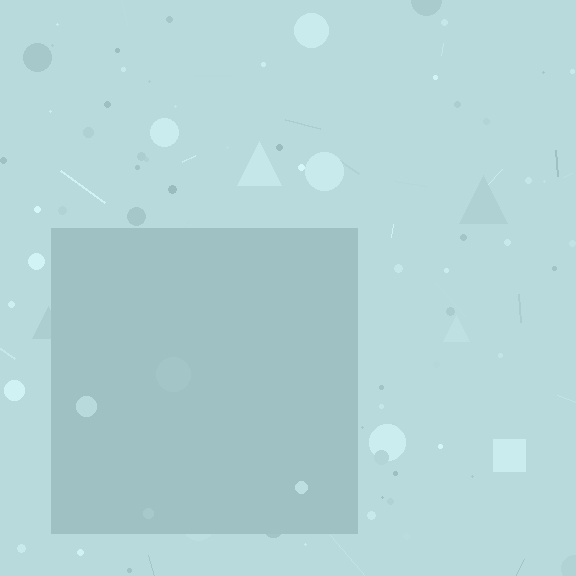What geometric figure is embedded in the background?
A square is embedded in the background.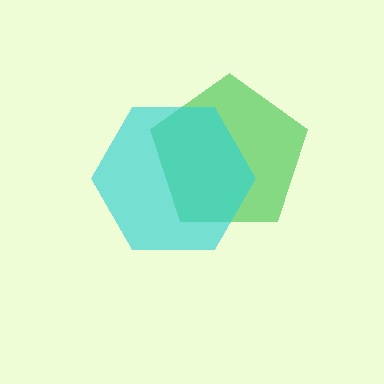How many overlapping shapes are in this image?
There are 2 overlapping shapes in the image.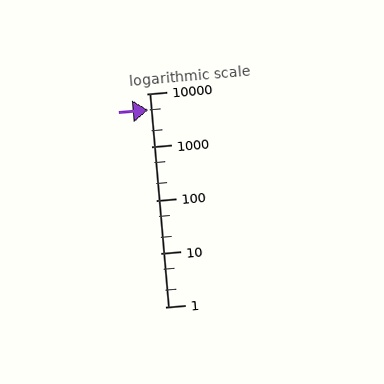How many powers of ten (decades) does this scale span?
The scale spans 4 decades, from 1 to 10000.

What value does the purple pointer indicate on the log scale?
The pointer indicates approximately 5000.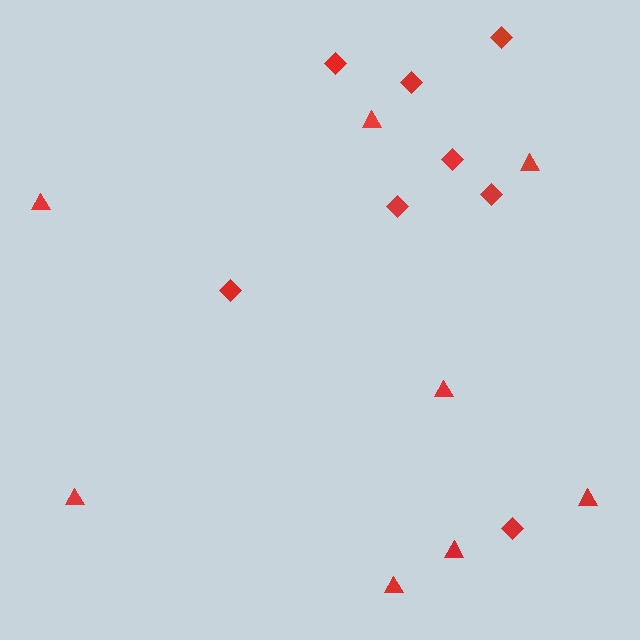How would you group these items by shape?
There are 2 groups: one group of triangles (8) and one group of diamonds (8).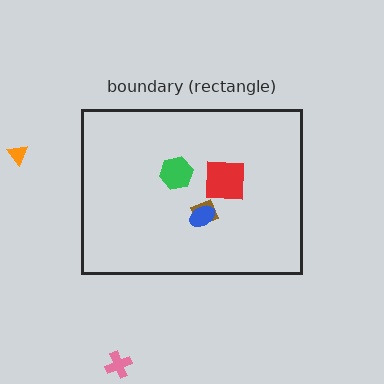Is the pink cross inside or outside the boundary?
Outside.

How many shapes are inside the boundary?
4 inside, 2 outside.